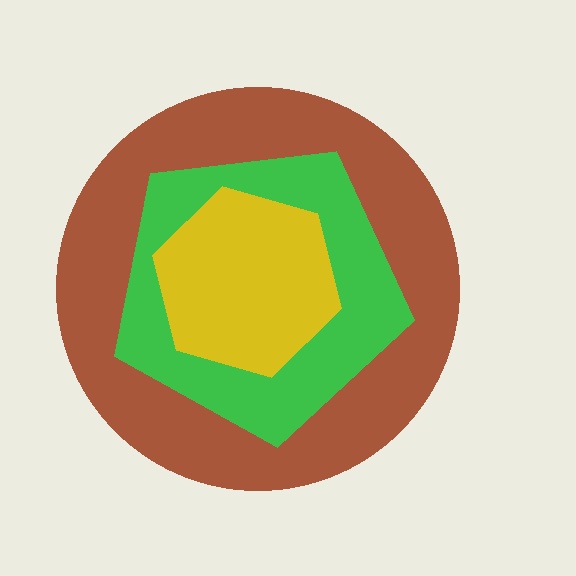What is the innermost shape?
The yellow hexagon.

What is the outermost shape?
The brown circle.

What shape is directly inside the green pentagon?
The yellow hexagon.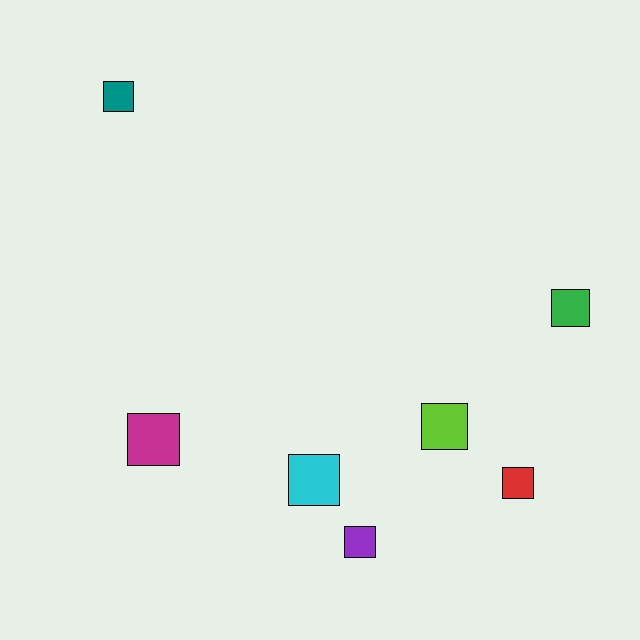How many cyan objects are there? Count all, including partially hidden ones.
There is 1 cyan object.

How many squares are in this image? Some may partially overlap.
There are 7 squares.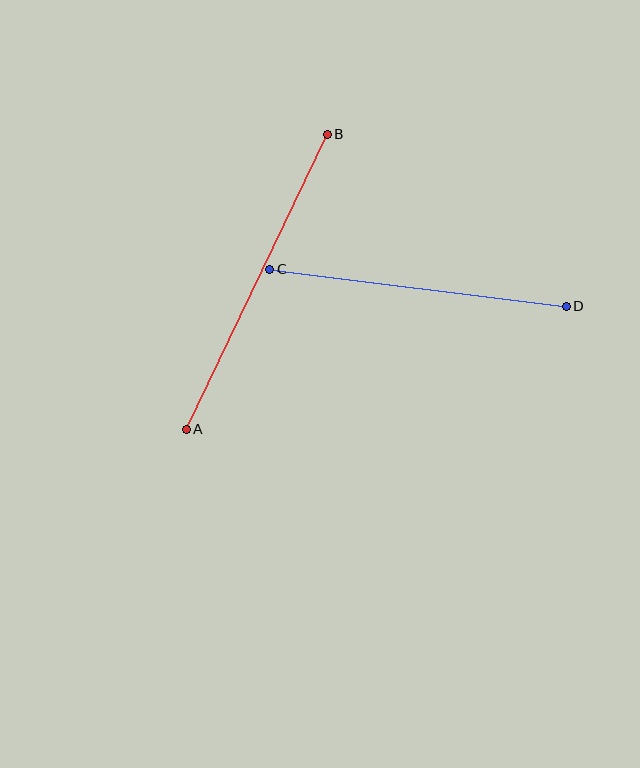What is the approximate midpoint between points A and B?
The midpoint is at approximately (257, 282) pixels.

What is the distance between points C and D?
The distance is approximately 299 pixels.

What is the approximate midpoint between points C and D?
The midpoint is at approximately (418, 288) pixels.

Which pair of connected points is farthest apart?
Points A and B are farthest apart.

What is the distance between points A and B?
The distance is approximately 327 pixels.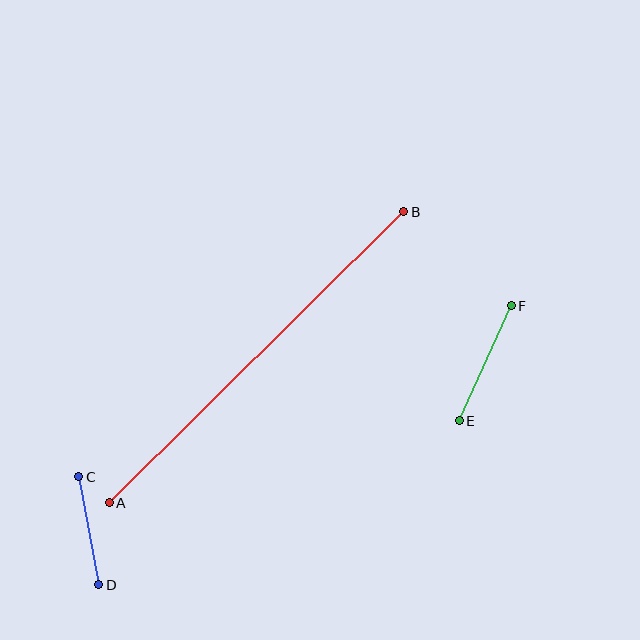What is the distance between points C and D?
The distance is approximately 110 pixels.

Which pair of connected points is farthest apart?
Points A and B are farthest apart.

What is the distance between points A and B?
The distance is approximately 414 pixels.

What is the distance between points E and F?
The distance is approximately 126 pixels.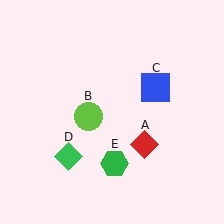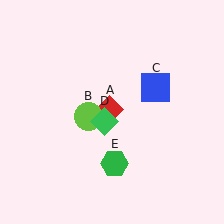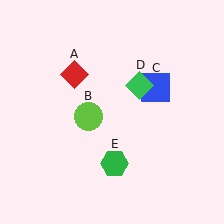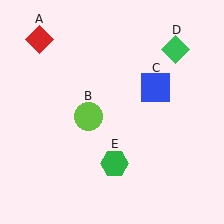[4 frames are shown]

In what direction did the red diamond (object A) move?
The red diamond (object A) moved up and to the left.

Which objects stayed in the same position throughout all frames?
Lime circle (object B) and blue square (object C) and green hexagon (object E) remained stationary.